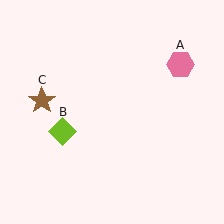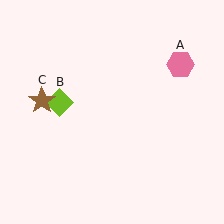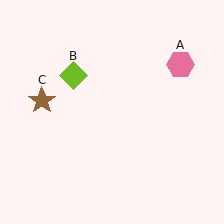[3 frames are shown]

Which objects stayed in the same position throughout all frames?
Pink hexagon (object A) and brown star (object C) remained stationary.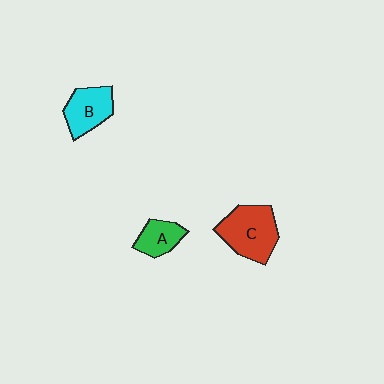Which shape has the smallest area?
Shape A (green).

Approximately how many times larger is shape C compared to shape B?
Approximately 1.4 times.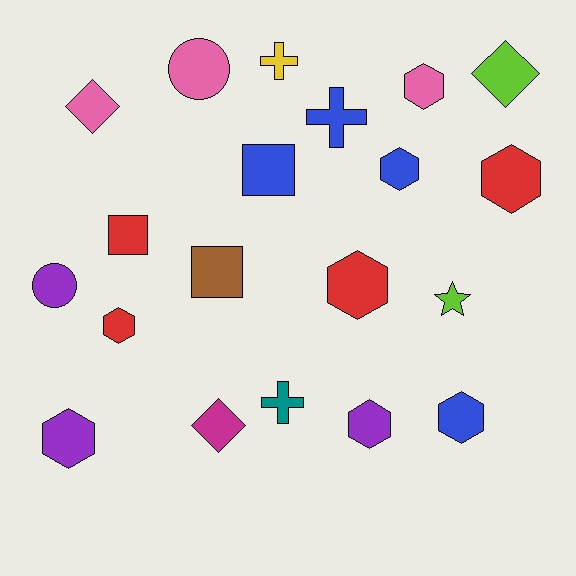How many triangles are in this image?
There are no triangles.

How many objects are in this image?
There are 20 objects.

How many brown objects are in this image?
There is 1 brown object.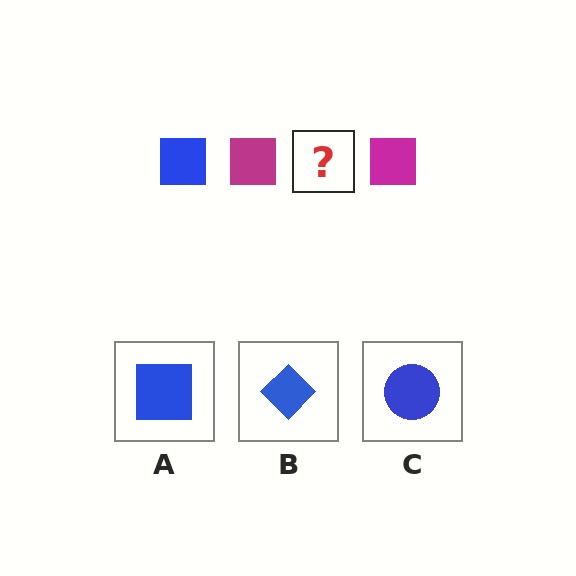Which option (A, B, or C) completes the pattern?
A.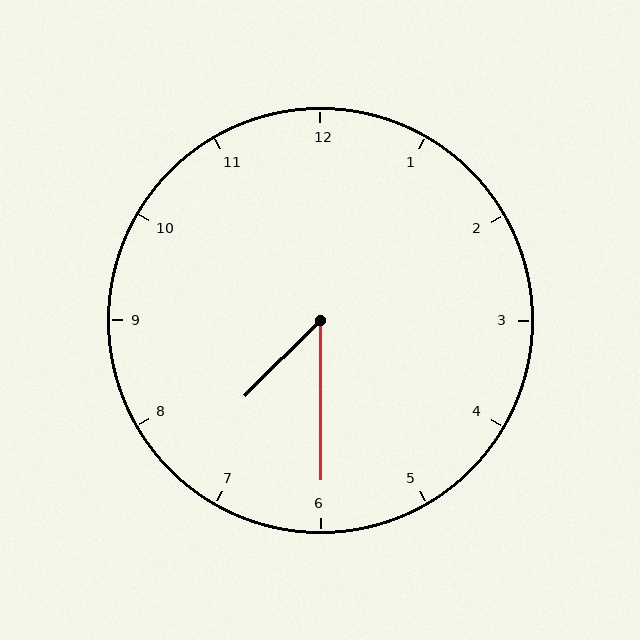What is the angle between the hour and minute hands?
Approximately 45 degrees.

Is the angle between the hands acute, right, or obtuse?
It is acute.